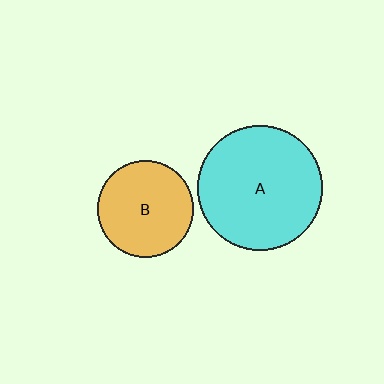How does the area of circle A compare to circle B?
Approximately 1.7 times.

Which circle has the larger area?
Circle A (cyan).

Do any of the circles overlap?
No, none of the circles overlap.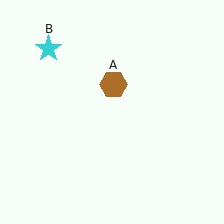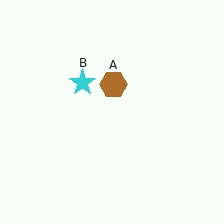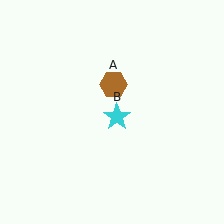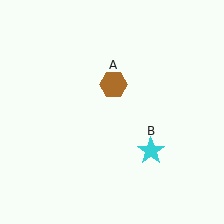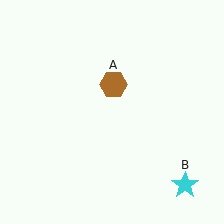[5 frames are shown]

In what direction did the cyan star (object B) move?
The cyan star (object B) moved down and to the right.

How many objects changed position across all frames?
1 object changed position: cyan star (object B).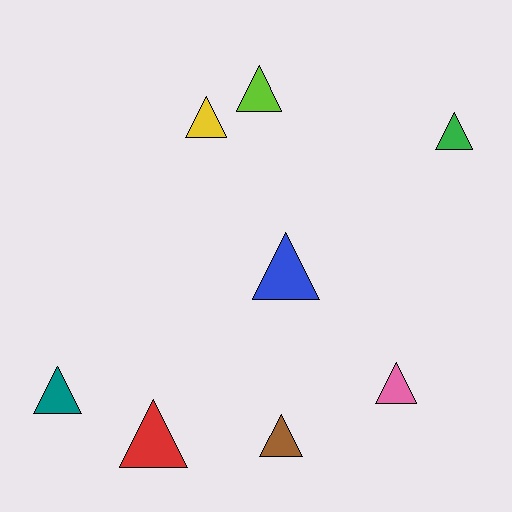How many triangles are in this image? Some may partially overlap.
There are 8 triangles.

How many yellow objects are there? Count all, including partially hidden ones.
There is 1 yellow object.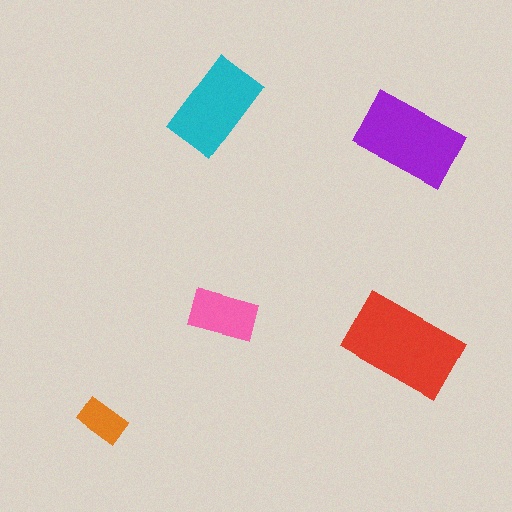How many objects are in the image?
There are 5 objects in the image.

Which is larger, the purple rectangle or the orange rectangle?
The purple one.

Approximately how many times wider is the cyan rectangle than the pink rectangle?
About 1.5 times wider.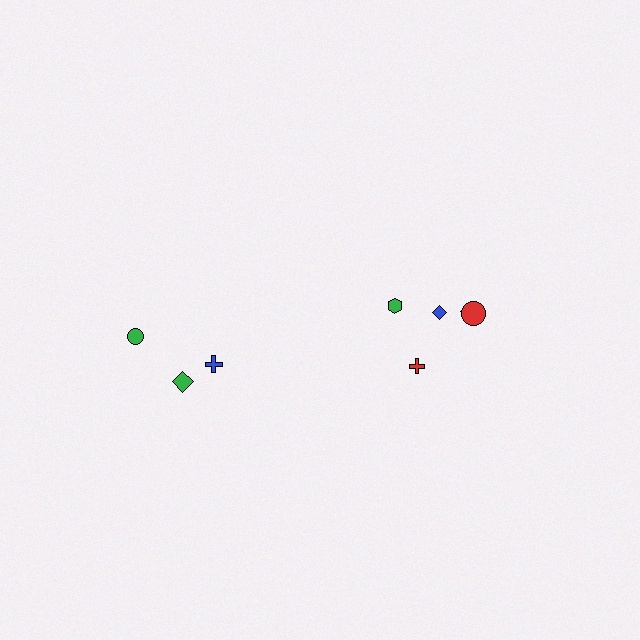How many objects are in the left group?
There are 3 objects.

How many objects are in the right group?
There are 5 objects.